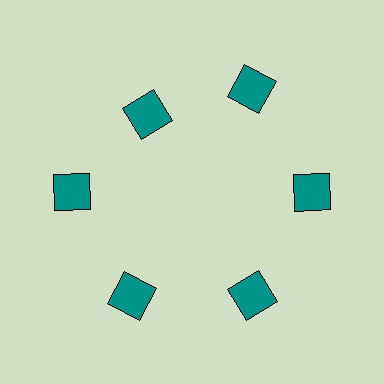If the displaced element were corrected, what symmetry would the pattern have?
It would have 6-fold rotational symmetry — the pattern would map onto itself every 60 degrees.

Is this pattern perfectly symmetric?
No. The 6 teal squares are arranged in a ring, but one element near the 11 o'clock position is pulled inward toward the center, breaking the 6-fold rotational symmetry.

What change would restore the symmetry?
The symmetry would be restored by moving it outward, back onto the ring so that all 6 squares sit at equal angles and equal distance from the center.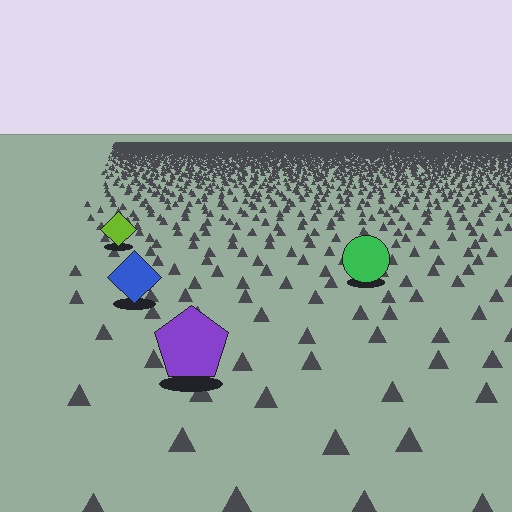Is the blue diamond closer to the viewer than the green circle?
Yes. The blue diamond is closer — you can tell from the texture gradient: the ground texture is coarser near it.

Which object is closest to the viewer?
The purple pentagon is closest. The texture marks near it are larger and more spread out.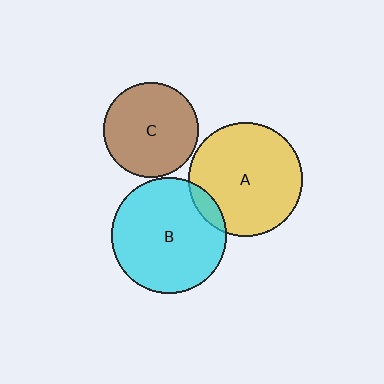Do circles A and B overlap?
Yes.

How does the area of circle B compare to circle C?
Approximately 1.5 times.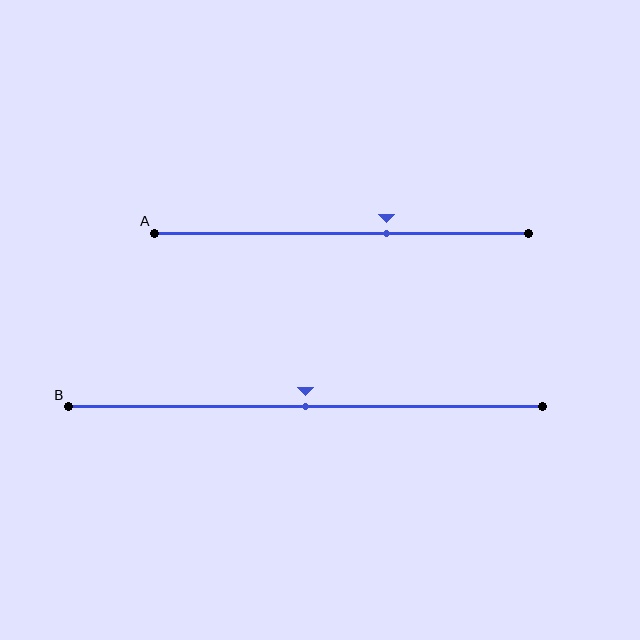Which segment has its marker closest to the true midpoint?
Segment B has its marker closest to the true midpoint.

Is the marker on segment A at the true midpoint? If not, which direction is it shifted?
No, the marker on segment A is shifted to the right by about 12% of the segment length.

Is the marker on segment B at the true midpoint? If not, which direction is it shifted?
Yes, the marker on segment B is at the true midpoint.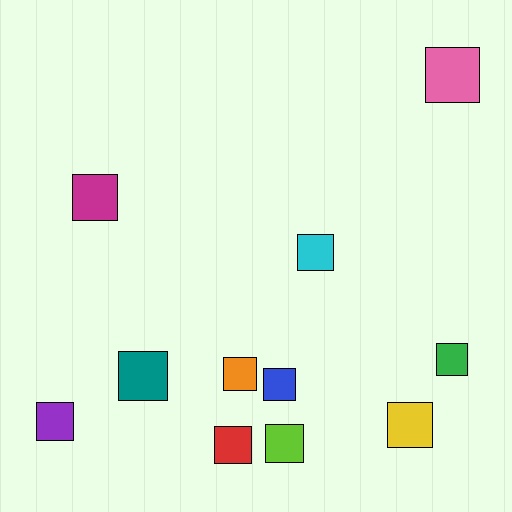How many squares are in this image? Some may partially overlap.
There are 11 squares.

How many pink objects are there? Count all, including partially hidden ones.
There is 1 pink object.